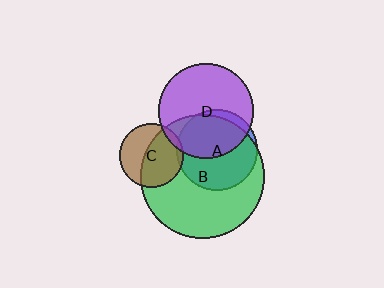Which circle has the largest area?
Circle B (green).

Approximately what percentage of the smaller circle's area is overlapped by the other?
Approximately 90%.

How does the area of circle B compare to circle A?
Approximately 2.3 times.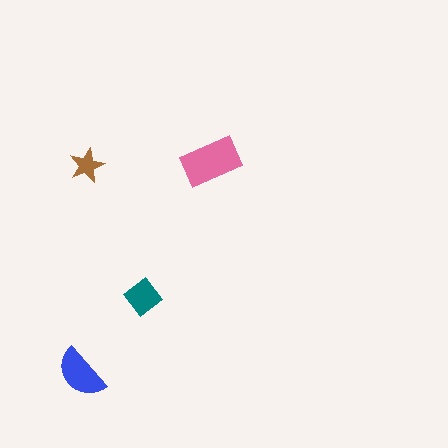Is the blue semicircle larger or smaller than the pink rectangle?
Smaller.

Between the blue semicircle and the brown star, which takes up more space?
The blue semicircle.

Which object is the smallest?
The brown star.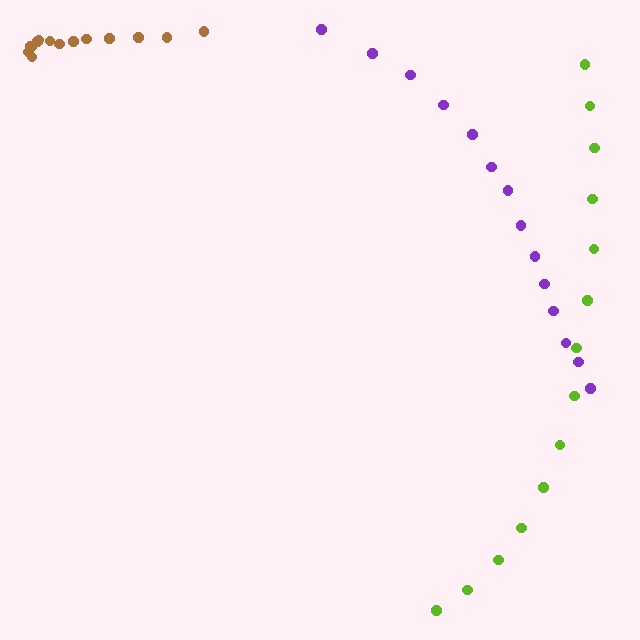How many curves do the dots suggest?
There are 3 distinct paths.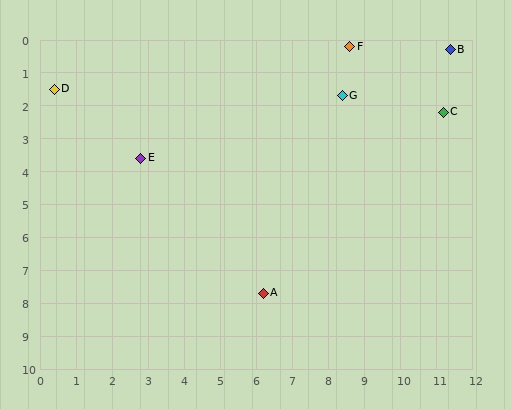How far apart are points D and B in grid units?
Points D and B are about 11.1 grid units apart.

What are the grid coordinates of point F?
Point F is at approximately (8.6, 0.2).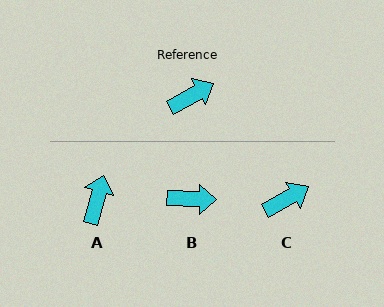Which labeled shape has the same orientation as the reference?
C.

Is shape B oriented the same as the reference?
No, it is off by about 31 degrees.